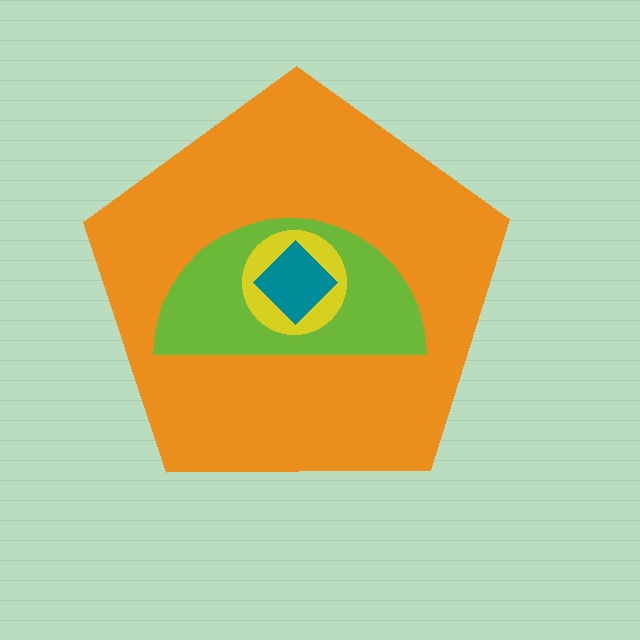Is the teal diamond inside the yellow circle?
Yes.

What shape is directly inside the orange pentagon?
The lime semicircle.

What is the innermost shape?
The teal diamond.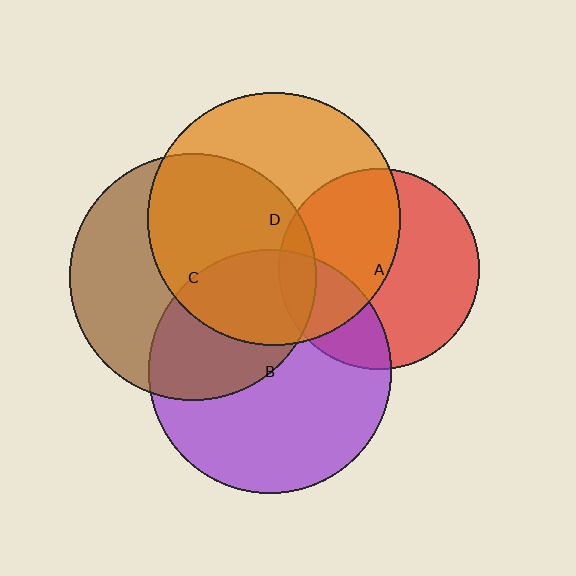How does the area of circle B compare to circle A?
Approximately 1.5 times.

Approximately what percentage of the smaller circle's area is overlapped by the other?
Approximately 30%.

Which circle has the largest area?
Circle D (orange).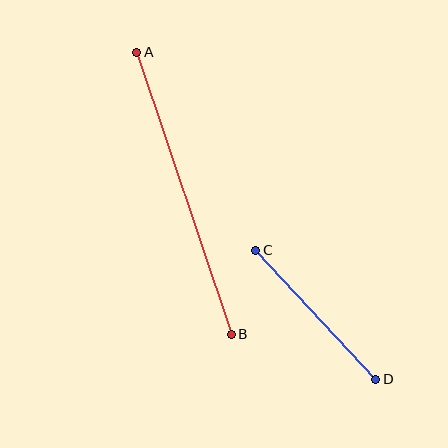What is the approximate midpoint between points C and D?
The midpoint is at approximately (316, 315) pixels.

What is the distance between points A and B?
The distance is approximately 297 pixels.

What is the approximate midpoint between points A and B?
The midpoint is at approximately (184, 193) pixels.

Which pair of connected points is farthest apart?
Points A and B are farthest apart.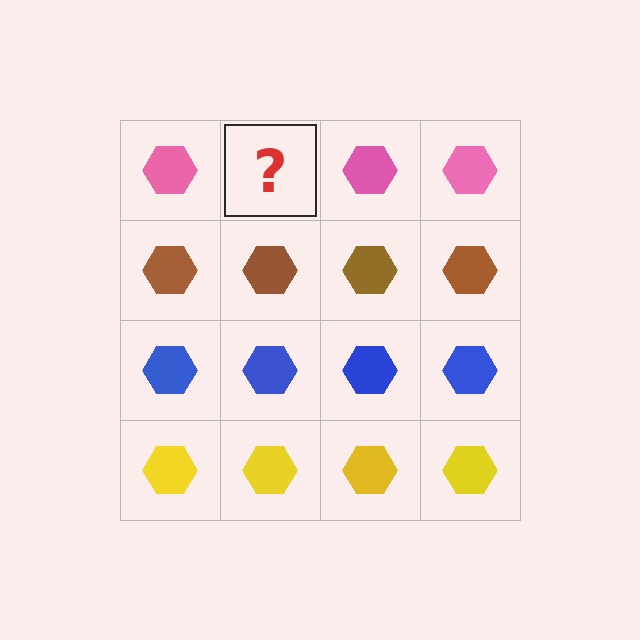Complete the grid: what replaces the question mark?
The question mark should be replaced with a pink hexagon.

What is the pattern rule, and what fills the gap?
The rule is that each row has a consistent color. The gap should be filled with a pink hexagon.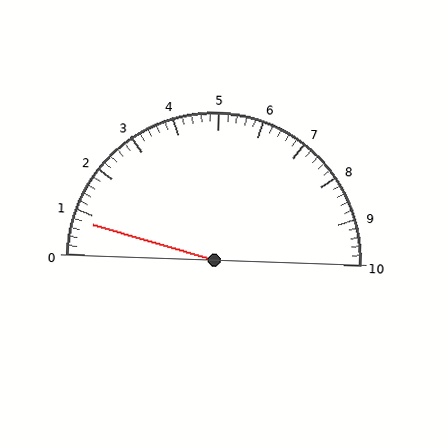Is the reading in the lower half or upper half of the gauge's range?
The reading is in the lower half of the range (0 to 10).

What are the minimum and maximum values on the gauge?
The gauge ranges from 0 to 10.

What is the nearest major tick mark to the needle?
The nearest major tick mark is 1.